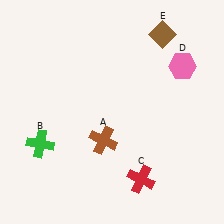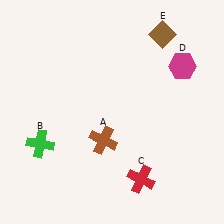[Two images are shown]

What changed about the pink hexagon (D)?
In Image 1, D is pink. In Image 2, it changed to magenta.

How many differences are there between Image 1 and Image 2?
There is 1 difference between the two images.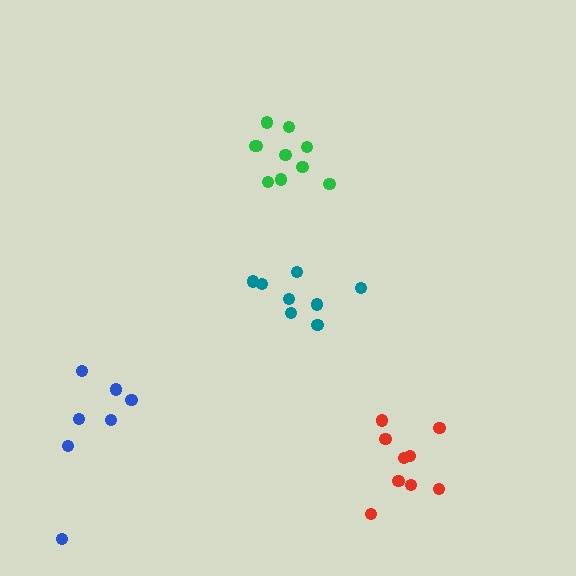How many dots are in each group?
Group 1: 7 dots, Group 2: 8 dots, Group 3: 10 dots, Group 4: 9 dots (34 total).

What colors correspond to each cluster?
The clusters are colored: blue, teal, green, red.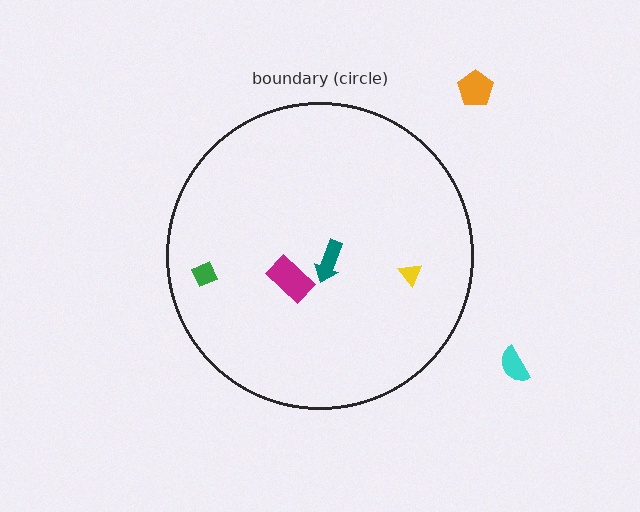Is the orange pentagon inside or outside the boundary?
Outside.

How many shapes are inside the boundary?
4 inside, 2 outside.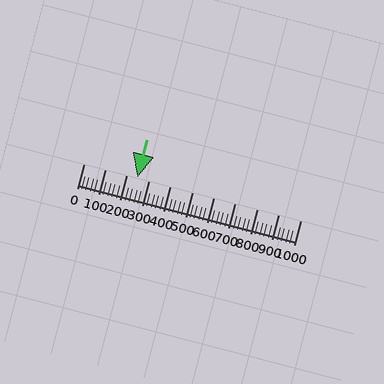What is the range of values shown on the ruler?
The ruler shows values from 0 to 1000.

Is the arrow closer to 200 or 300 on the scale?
The arrow is closer to 200.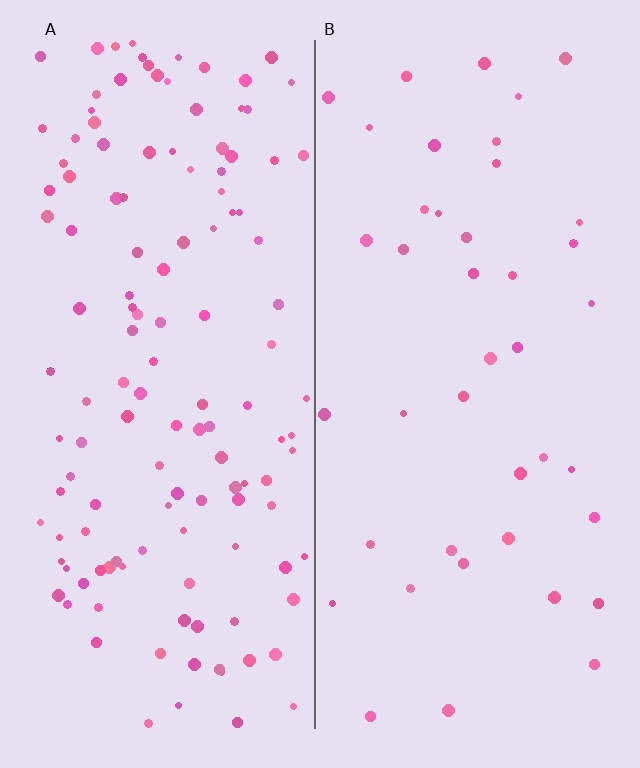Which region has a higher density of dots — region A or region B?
A (the left).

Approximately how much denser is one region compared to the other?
Approximately 3.2× — region A over region B.